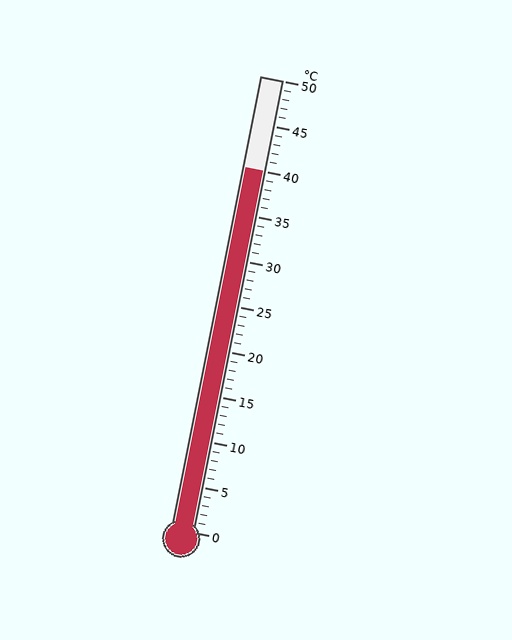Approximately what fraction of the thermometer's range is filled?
The thermometer is filled to approximately 80% of its range.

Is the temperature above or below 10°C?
The temperature is above 10°C.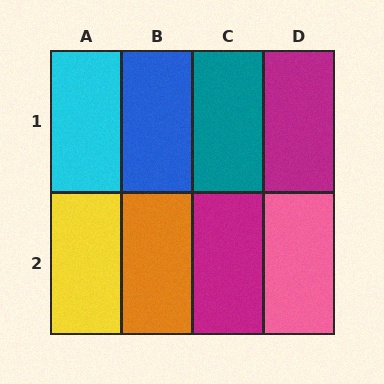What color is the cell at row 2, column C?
Magenta.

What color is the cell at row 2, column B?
Orange.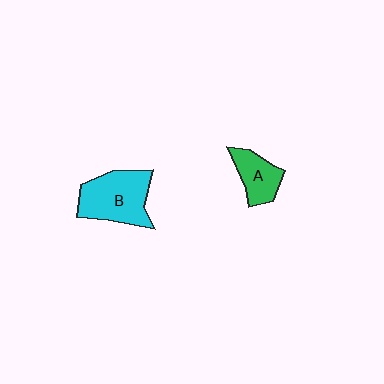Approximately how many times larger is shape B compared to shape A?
Approximately 1.8 times.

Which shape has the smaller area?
Shape A (green).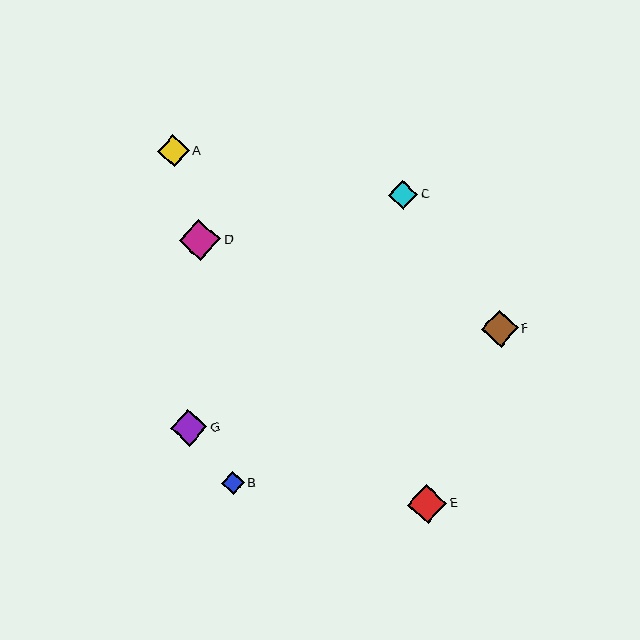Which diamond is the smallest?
Diamond B is the smallest with a size of approximately 23 pixels.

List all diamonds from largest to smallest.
From largest to smallest: D, E, G, F, A, C, B.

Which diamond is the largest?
Diamond D is the largest with a size of approximately 41 pixels.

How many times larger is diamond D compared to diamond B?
Diamond D is approximately 1.8 times the size of diamond B.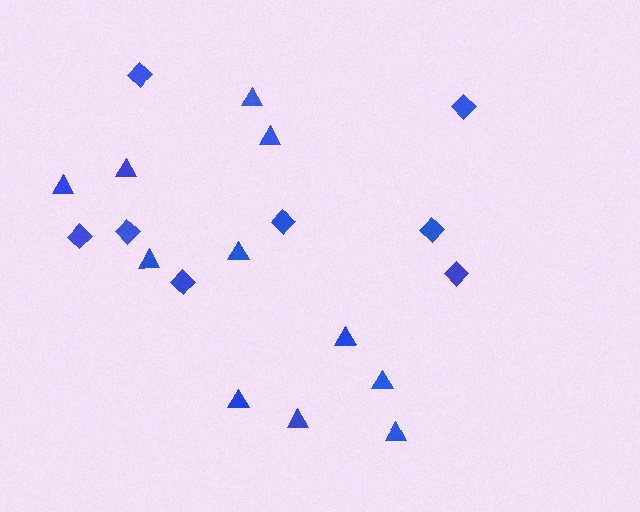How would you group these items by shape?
There are 2 groups: one group of triangles (11) and one group of diamonds (8).